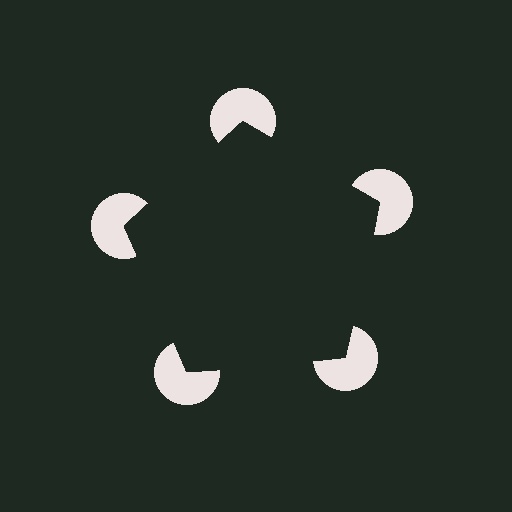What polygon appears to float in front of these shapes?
An illusory pentagon — its edges are inferred from the aligned wedge cuts in the pac-man discs, not physically drawn.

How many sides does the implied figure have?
5 sides.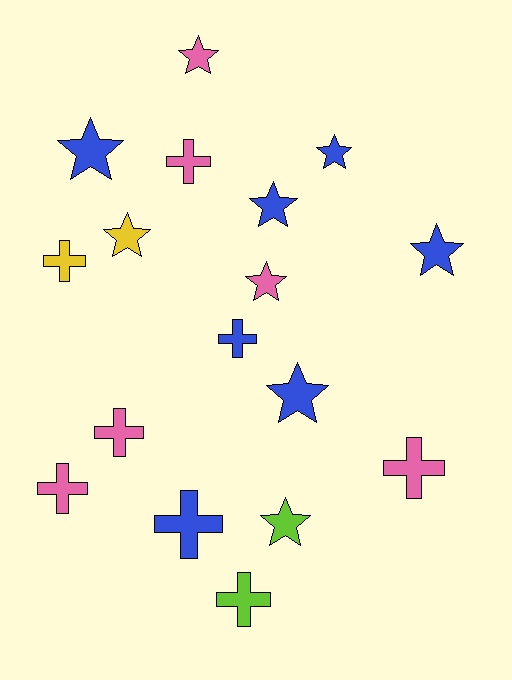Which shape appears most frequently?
Star, with 9 objects.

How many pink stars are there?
There are 2 pink stars.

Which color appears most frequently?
Blue, with 7 objects.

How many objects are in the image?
There are 17 objects.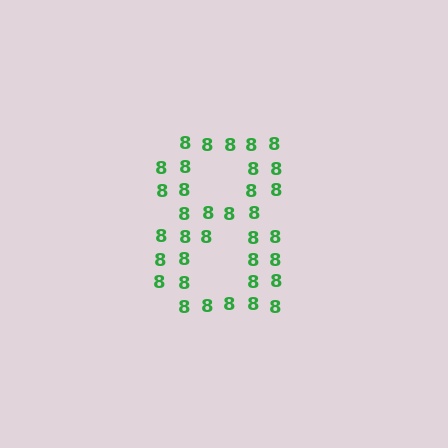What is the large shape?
The large shape is the digit 8.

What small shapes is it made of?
It is made of small digit 8's.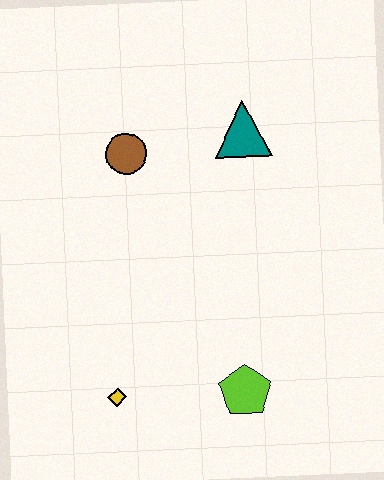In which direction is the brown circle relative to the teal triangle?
The brown circle is to the left of the teal triangle.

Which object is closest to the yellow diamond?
The lime pentagon is closest to the yellow diamond.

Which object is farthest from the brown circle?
The lime pentagon is farthest from the brown circle.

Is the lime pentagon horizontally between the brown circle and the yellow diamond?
No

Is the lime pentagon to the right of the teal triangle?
No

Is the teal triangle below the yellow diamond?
No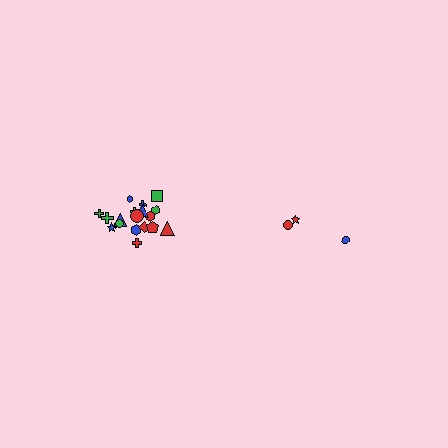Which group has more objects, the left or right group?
The left group.